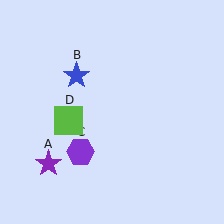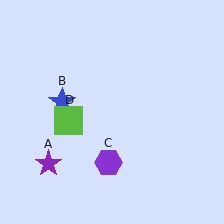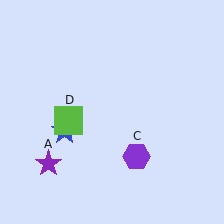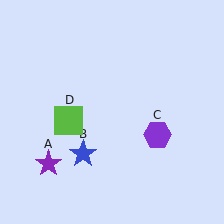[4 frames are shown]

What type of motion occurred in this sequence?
The blue star (object B), purple hexagon (object C) rotated counterclockwise around the center of the scene.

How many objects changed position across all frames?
2 objects changed position: blue star (object B), purple hexagon (object C).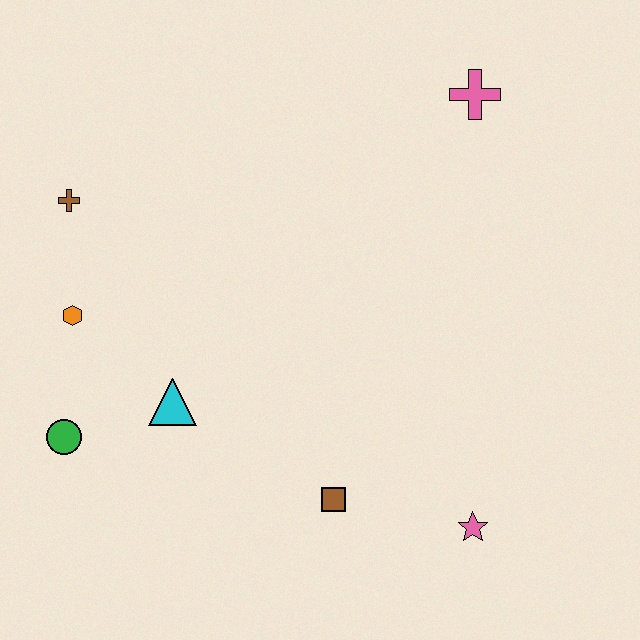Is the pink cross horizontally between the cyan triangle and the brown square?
No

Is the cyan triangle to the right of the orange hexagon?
Yes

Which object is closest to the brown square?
The pink star is closest to the brown square.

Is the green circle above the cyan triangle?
No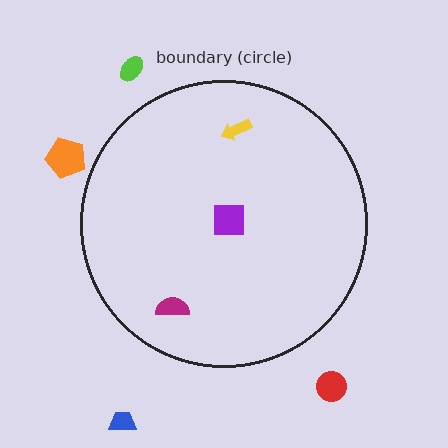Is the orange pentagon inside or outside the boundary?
Outside.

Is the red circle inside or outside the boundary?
Outside.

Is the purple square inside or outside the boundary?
Inside.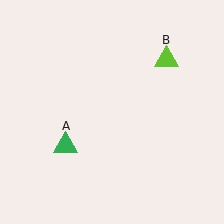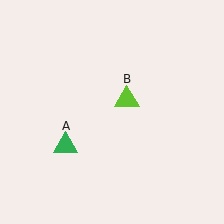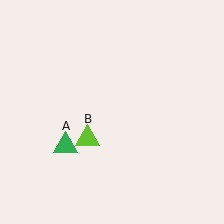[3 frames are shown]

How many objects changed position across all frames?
1 object changed position: lime triangle (object B).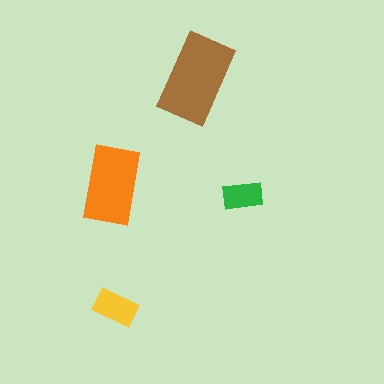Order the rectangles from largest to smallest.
the brown one, the orange one, the yellow one, the green one.